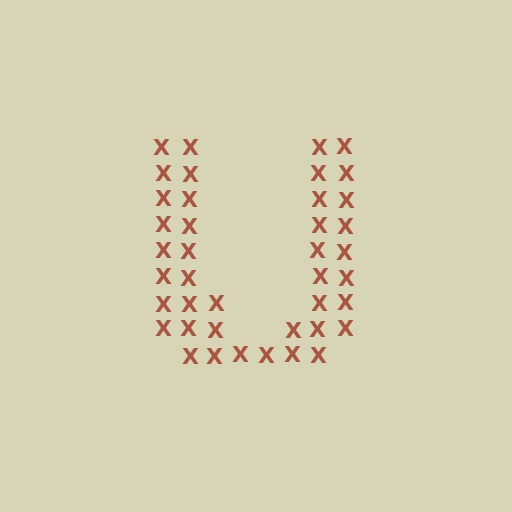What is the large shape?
The large shape is the letter U.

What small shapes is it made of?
It is made of small letter X's.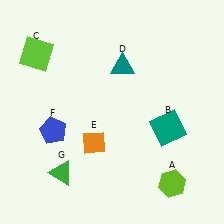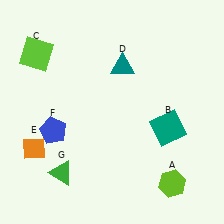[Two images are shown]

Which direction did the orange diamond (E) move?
The orange diamond (E) moved left.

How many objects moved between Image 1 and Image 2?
1 object moved between the two images.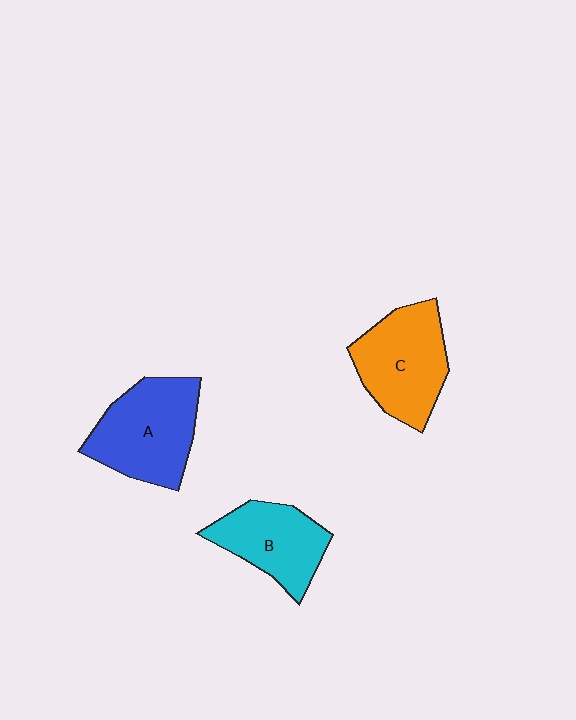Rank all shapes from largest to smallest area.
From largest to smallest: A (blue), C (orange), B (cyan).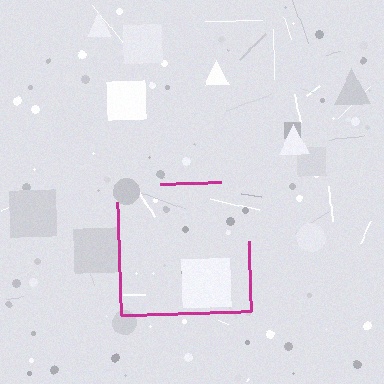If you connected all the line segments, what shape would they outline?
They would outline a square.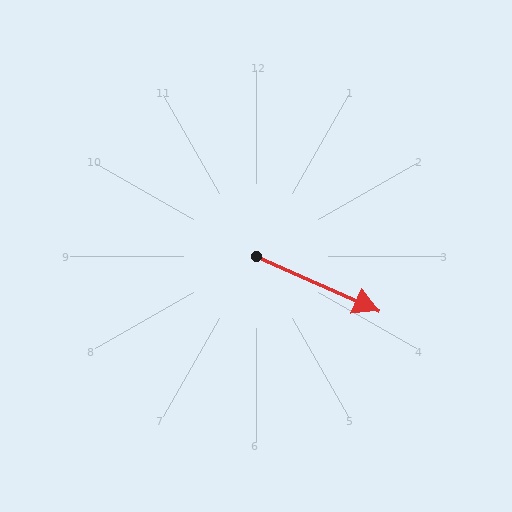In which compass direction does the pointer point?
Southeast.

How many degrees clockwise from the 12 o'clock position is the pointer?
Approximately 114 degrees.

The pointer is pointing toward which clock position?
Roughly 4 o'clock.